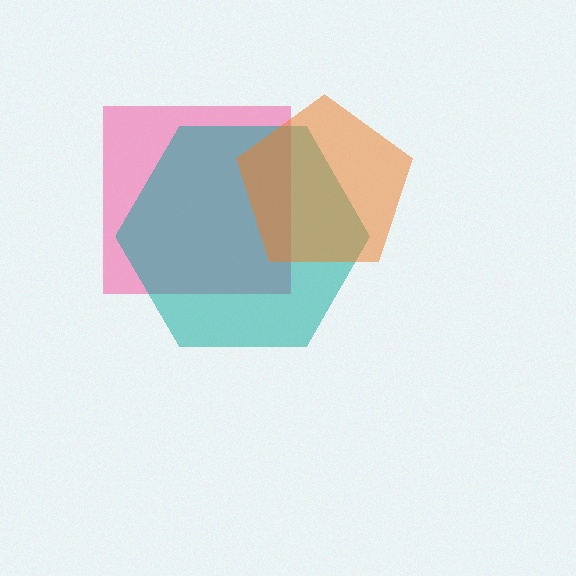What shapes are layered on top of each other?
The layered shapes are: a pink square, a teal hexagon, an orange pentagon.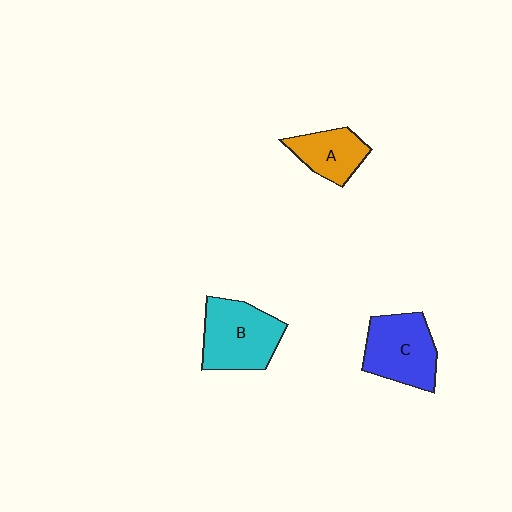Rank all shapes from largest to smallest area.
From largest to smallest: B (cyan), C (blue), A (orange).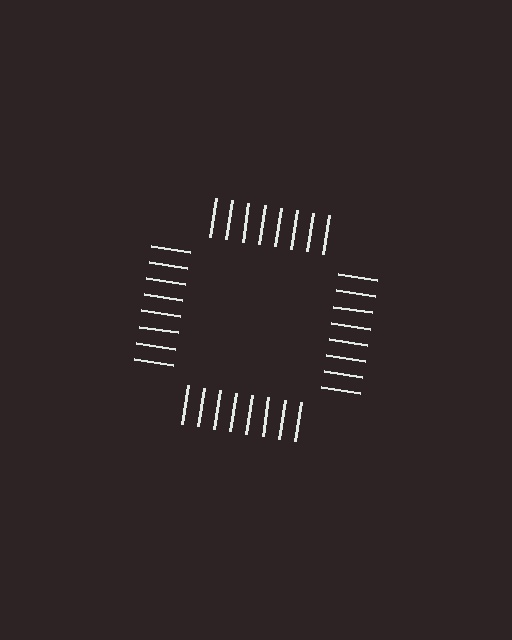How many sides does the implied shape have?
4 sides — the line-ends trace a square.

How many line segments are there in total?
32 — 8 along each of the 4 edges.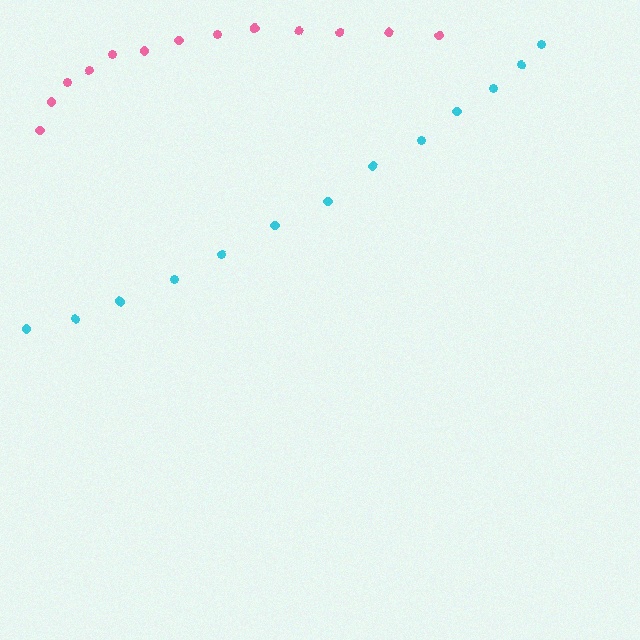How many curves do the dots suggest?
There are 2 distinct paths.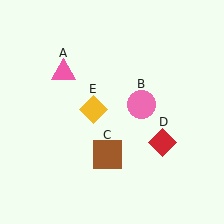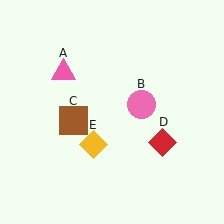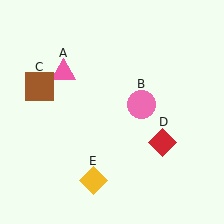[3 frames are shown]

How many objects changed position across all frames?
2 objects changed position: brown square (object C), yellow diamond (object E).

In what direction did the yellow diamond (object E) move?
The yellow diamond (object E) moved down.